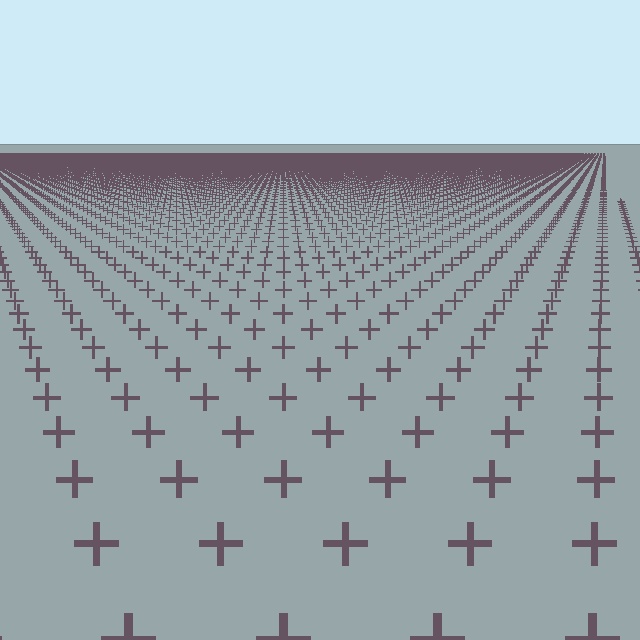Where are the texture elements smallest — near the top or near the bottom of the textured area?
Near the top.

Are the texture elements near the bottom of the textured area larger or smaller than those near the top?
Larger. Near the bottom, elements are closer to the viewer and appear at a bigger on-screen size.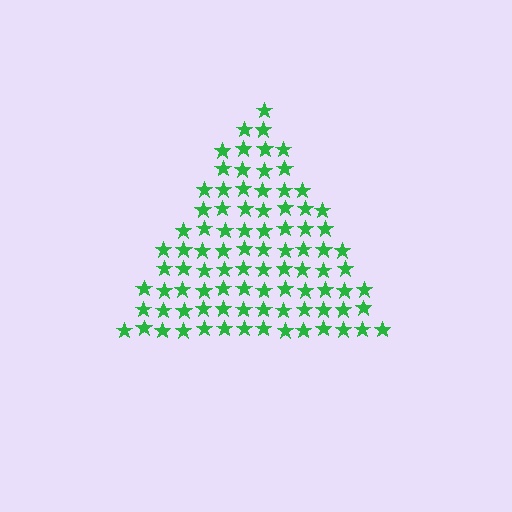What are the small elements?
The small elements are stars.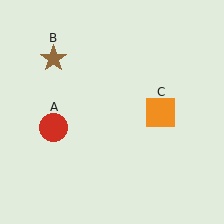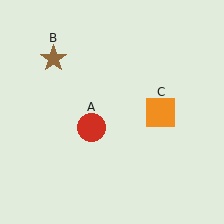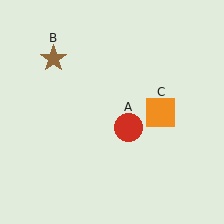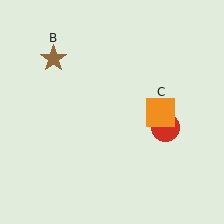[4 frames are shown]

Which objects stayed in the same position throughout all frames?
Brown star (object B) and orange square (object C) remained stationary.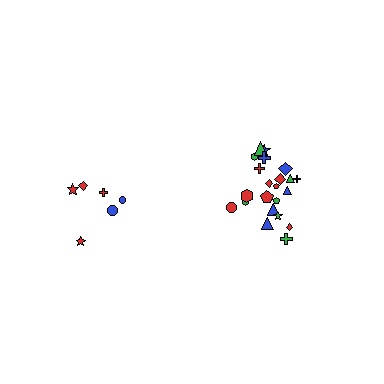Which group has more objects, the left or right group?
The right group.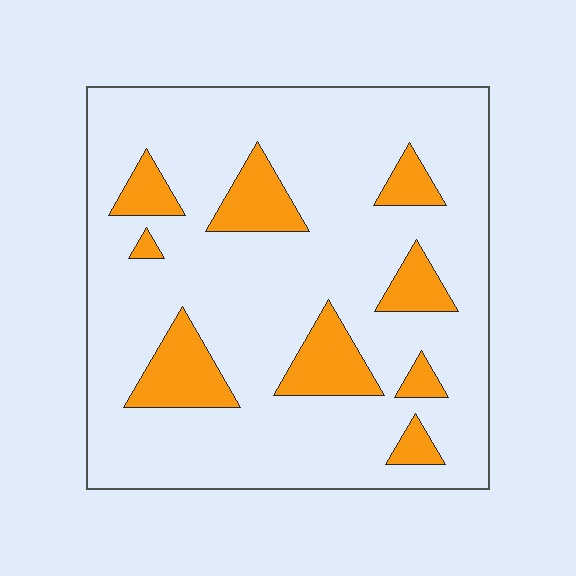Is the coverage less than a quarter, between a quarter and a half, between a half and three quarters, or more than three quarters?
Less than a quarter.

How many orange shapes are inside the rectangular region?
9.